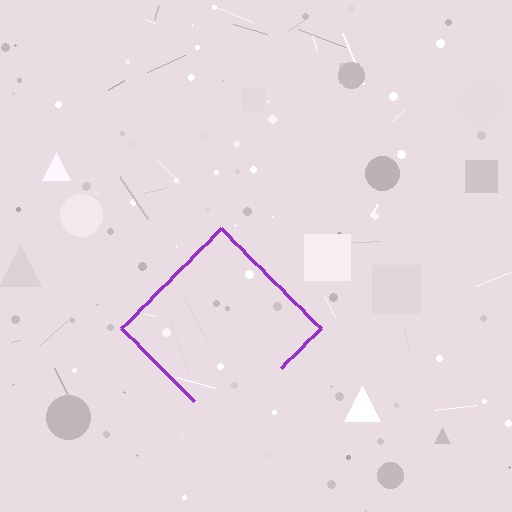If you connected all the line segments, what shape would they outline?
They would outline a diamond.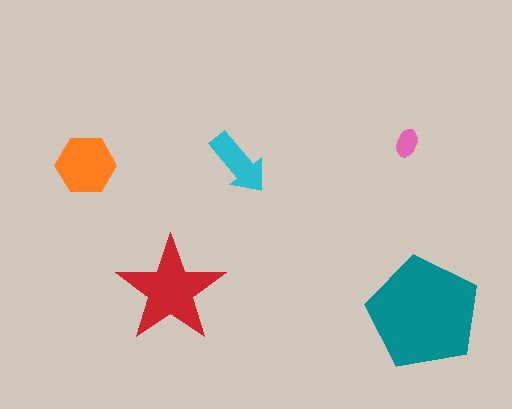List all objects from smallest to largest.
The pink ellipse, the cyan arrow, the orange hexagon, the red star, the teal pentagon.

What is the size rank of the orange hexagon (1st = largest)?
3rd.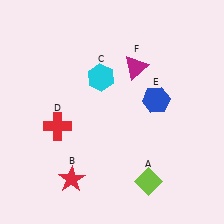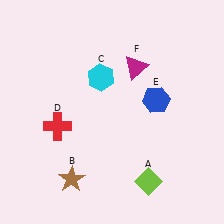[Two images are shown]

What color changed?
The star (B) changed from red in Image 1 to brown in Image 2.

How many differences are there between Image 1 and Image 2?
There is 1 difference between the two images.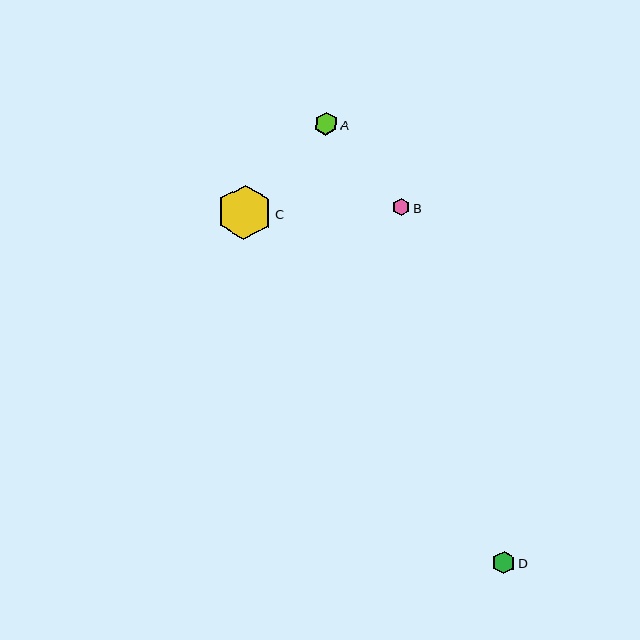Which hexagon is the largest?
Hexagon C is the largest with a size of approximately 54 pixels.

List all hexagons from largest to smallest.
From largest to smallest: C, A, D, B.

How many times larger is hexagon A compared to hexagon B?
Hexagon A is approximately 1.3 times the size of hexagon B.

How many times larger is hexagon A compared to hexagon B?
Hexagon A is approximately 1.3 times the size of hexagon B.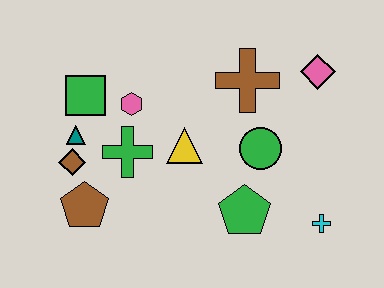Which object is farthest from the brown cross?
The brown pentagon is farthest from the brown cross.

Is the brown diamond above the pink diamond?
No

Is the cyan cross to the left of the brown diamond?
No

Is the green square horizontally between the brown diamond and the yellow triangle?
Yes